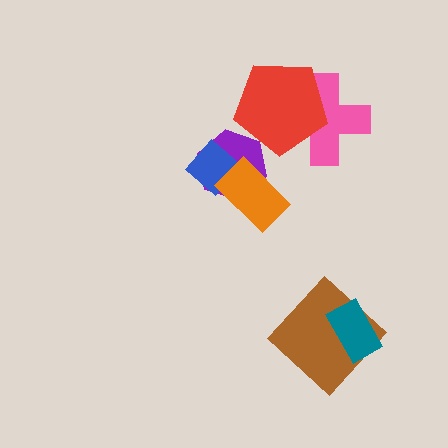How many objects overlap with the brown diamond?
1 object overlaps with the brown diamond.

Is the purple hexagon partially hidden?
Yes, it is partially covered by another shape.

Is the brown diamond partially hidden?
Yes, it is partially covered by another shape.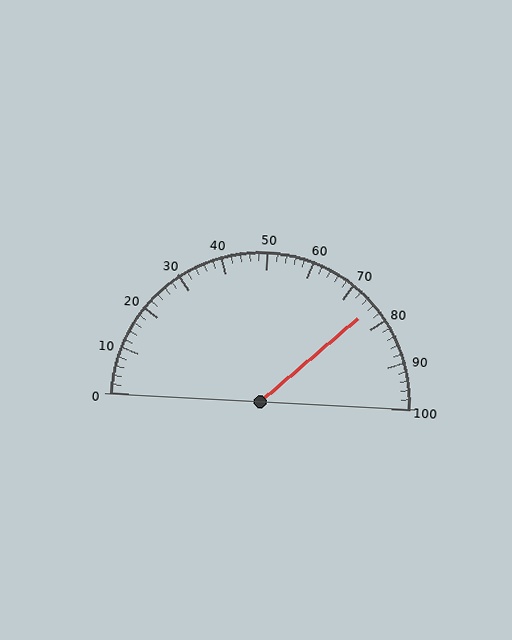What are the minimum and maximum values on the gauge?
The gauge ranges from 0 to 100.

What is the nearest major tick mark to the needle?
The nearest major tick mark is 80.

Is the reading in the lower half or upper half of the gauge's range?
The reading is in the upper half of the range (0 to 100).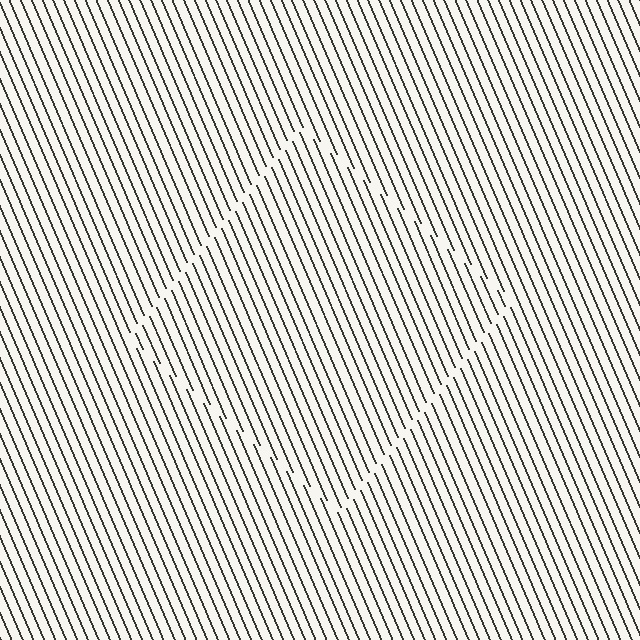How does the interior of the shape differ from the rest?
The interior of the shape contains the same grating, shifted by half a period — the contour is defined by the phase discontinuity where line-ends from the inner and outer gratings abut.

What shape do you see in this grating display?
An illusory square. The interior of the shape contains the same grating, shifted by half a period — the contour is defined by the phase discontinuity where line-ends from the inner and outer gratings abut.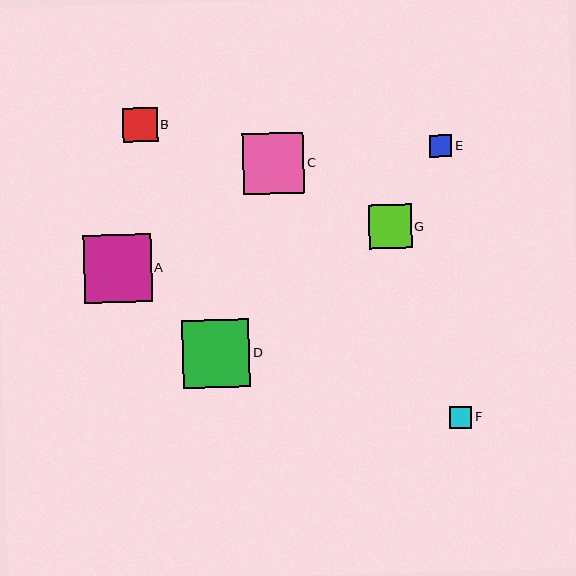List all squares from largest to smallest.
From largest to smallest: A, D, C, G, B, F, E.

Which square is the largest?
Square A is the largest with a size of approximately 68 pixels.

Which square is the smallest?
Square E is the smallest with a size of approximately 22 pixels.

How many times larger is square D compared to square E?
Square D is approximately 3.1 times the size of square E.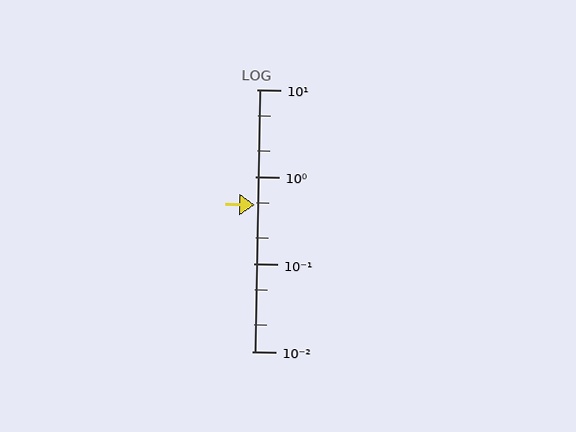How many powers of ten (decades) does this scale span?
The scale spans 3 decades, from 0.01 to 10.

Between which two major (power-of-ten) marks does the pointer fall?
The pointer is between 0.1 and 1.